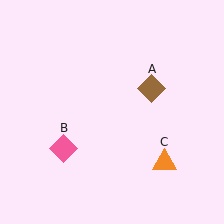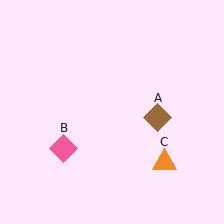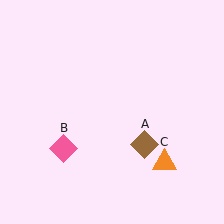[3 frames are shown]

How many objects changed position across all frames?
1 object changed position: brown diamond (object A).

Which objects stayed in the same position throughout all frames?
Pink diamond (object B) and orange triangle (object C) remained stationary.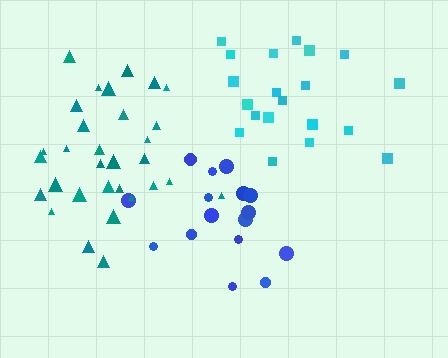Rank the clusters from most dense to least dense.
teal, cyan, blue.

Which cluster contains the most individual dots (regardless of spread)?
Teal (32).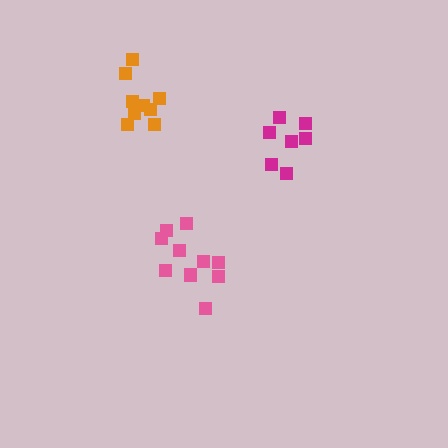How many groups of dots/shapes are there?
There are 3 groups.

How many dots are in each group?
Group 1: 10 dots, Group 2: 7 dots, Group 3: 9 dots (26 total).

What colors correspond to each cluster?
The clusters are colored: pink, magenta, orange.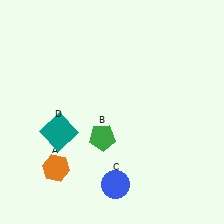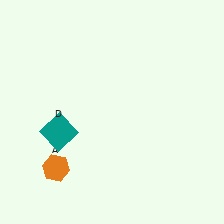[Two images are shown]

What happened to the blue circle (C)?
The blue circle (C) was removed in Image 2. It was in the bottom-right area of Image 1.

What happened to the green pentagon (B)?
The green pentagon (B) was removed in Image 2. It was in the bottom-left area of Image 1.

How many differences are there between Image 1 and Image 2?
There are 2 differences between the two images.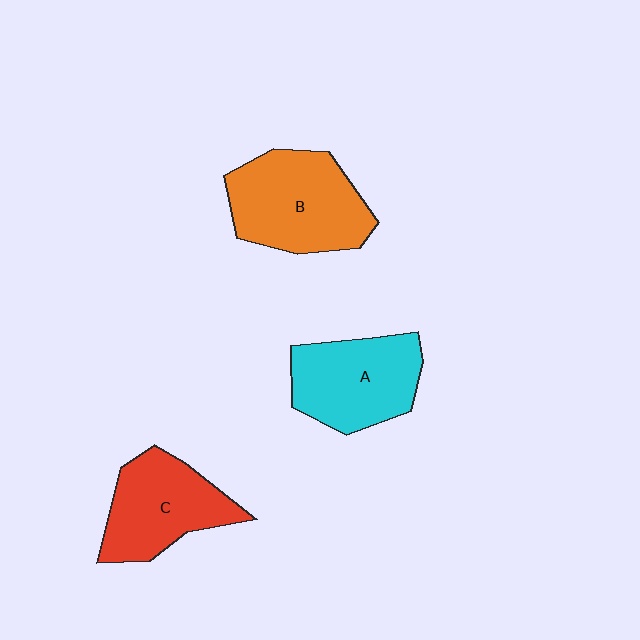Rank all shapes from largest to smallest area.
From largest to smallest: B (orange), A (cyan), C (red).